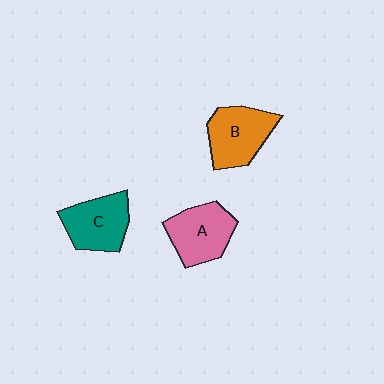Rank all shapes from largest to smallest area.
From largest to smallest: B (orange), A (pink), C (teal).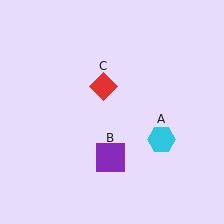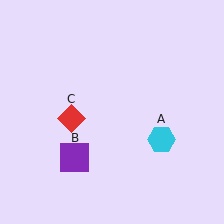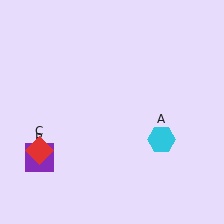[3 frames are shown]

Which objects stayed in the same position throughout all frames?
Cyan hexagon (object A) remained stationary.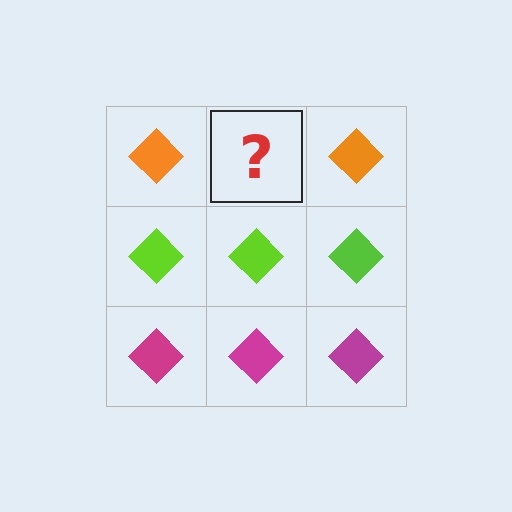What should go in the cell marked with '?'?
The missing cell should contain an orange diamond.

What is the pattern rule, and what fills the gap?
The rule is that each row has a consistent color. The gap should be filled with an orange diamond.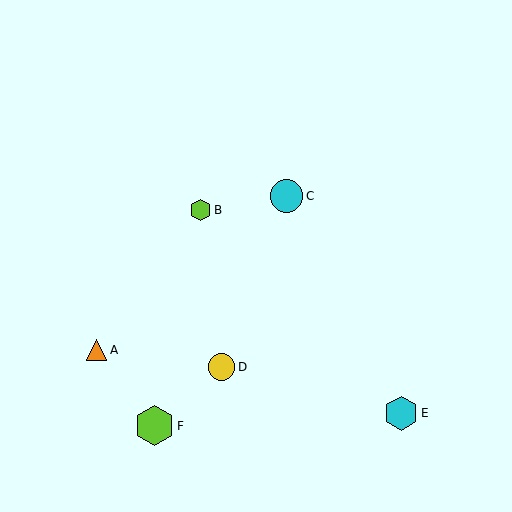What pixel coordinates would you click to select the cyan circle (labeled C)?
Click at (287, 196) to select the cyan circle C.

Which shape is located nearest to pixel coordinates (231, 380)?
The yellow circle (labeled D) at (222, 367) is nearest to that location.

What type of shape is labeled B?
Shape B is a lime hexagon.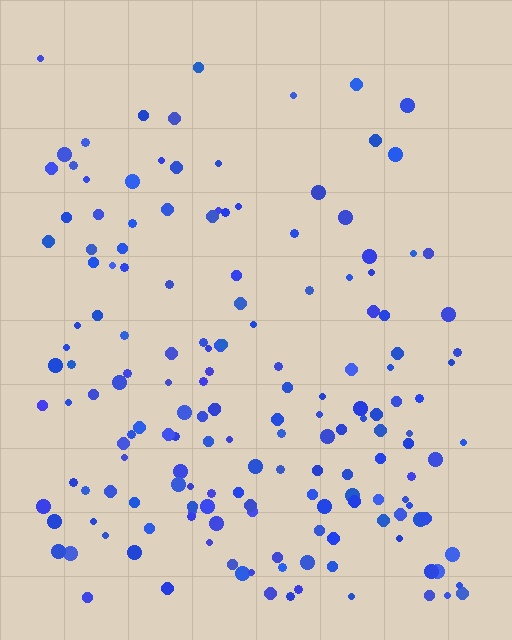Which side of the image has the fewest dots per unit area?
The top.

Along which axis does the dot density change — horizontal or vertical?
Vertical.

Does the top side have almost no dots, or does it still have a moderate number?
Still a moderate number, just noticeably fewer than the bottom.